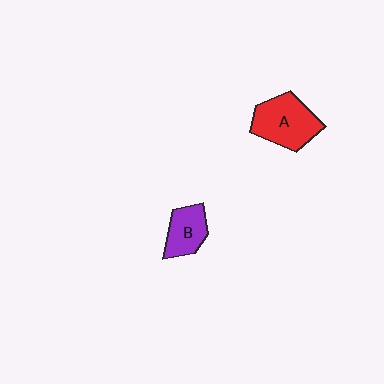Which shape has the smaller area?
Shape B (purple).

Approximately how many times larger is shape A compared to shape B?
Approximately 1.6 times.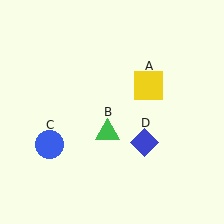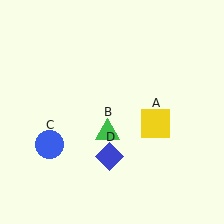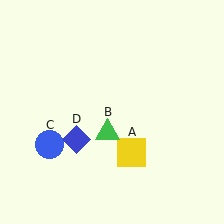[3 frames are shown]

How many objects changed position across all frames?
2 objects changed position: yellow square (object A), blue diamond (object D).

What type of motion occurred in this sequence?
The yellow square (object A), blue diamond (object D) rotated clockwise around the center of the scene.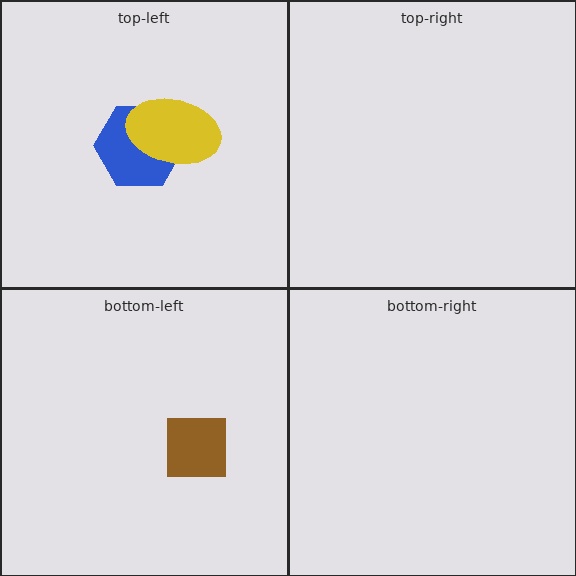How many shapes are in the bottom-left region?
1.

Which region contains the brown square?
The bottom-left region.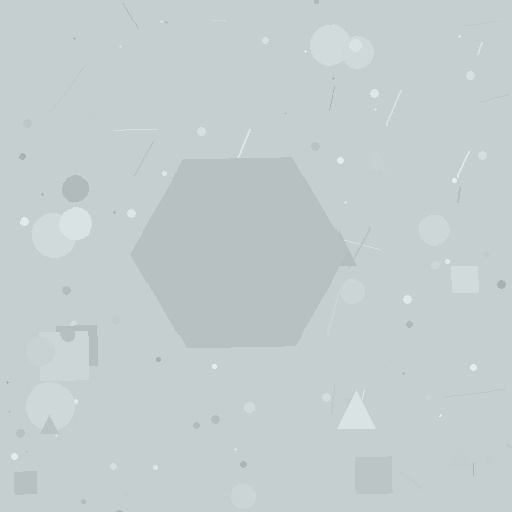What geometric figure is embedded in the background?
A hexagon is embedded in the background.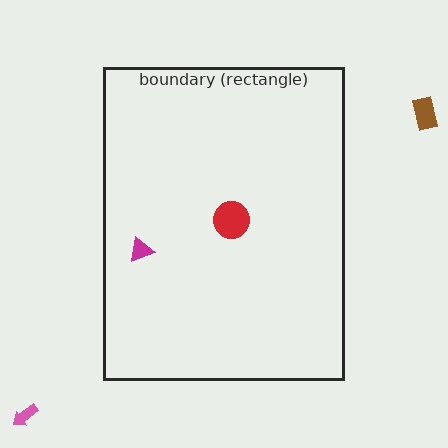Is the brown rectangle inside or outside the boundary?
Outside.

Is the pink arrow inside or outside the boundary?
Outside.